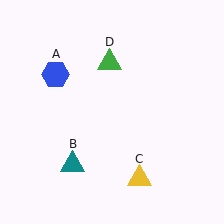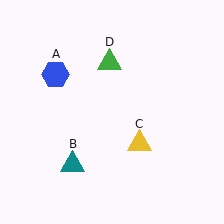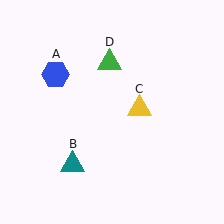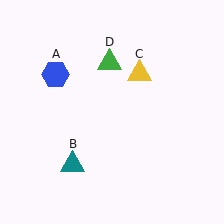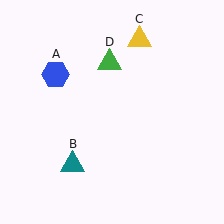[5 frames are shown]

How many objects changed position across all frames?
1 object changed position: yellow triangle (object C).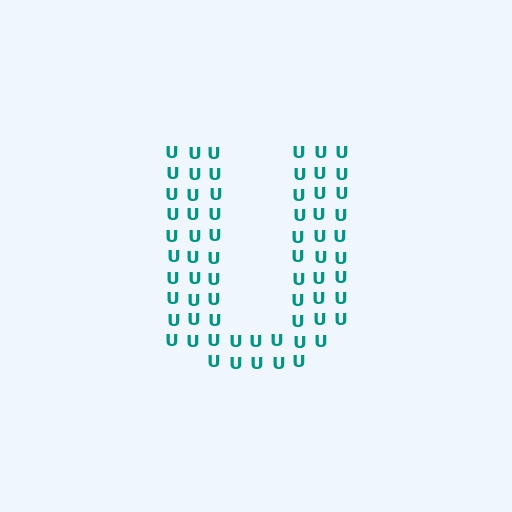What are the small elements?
The small elements are letter U's.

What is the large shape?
The large shape is the letter U.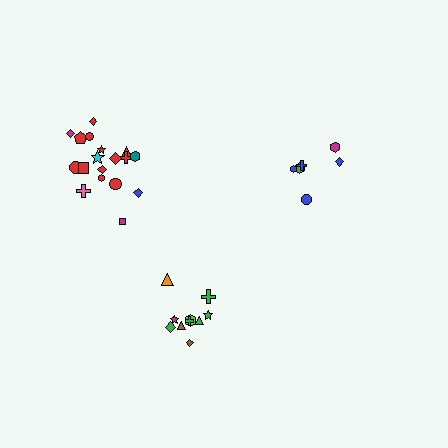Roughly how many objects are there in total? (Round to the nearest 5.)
Roughly 35 objects in total.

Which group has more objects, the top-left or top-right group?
The top-left group.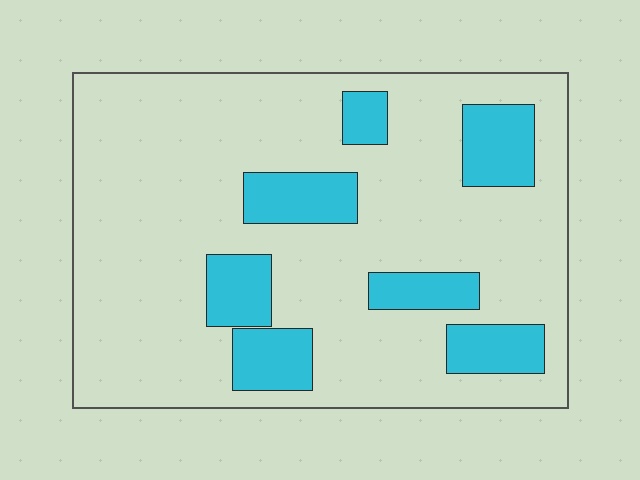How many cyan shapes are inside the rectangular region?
7.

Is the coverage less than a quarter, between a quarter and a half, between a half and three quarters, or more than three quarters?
Less than a quarter.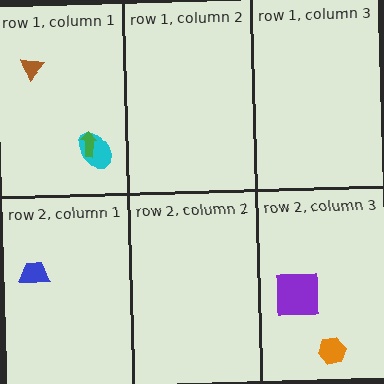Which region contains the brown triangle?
The row 1, column 1 region.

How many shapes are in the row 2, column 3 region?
2.